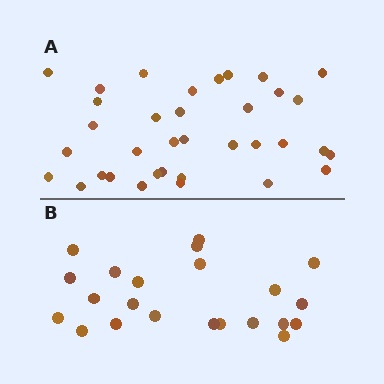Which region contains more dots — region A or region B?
Region A (the top region) has more dots.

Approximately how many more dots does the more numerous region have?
Region A has approximately 15 more dots than region B.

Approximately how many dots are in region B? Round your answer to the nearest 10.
About 20 dots. (The exact count is 22, which rounds to 20.)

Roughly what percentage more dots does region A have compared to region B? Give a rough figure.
About 60% more.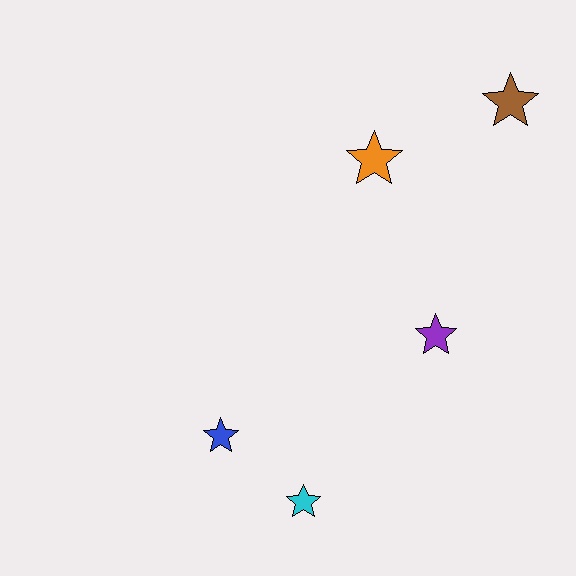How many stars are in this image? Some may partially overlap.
There are 5 stars.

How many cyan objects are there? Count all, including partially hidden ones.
There is 1 cyan object.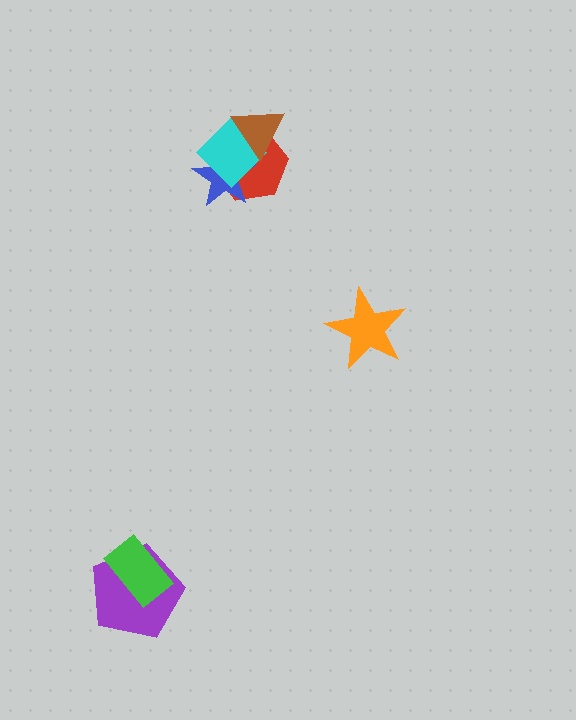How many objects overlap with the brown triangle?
3 objects overlap with the brown triangle.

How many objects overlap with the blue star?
3 objects overlap with the blue star.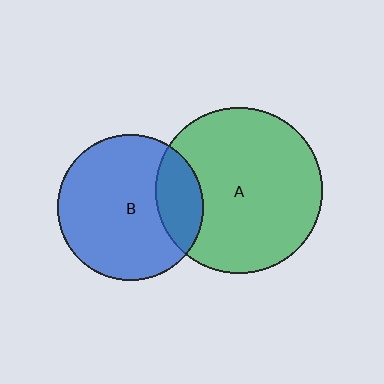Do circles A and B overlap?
Yes.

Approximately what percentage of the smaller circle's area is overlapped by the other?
Approximately 20%.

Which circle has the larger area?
Circle A (green).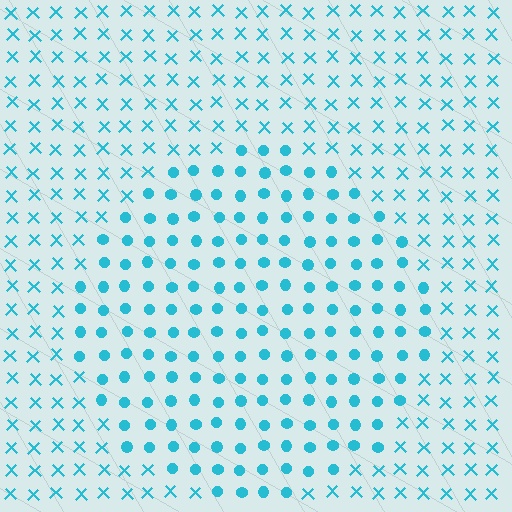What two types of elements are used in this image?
The image uses circles inside the circle region and X marks outside it.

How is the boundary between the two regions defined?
The boundary is defined by a change in element shape: circles inside vs. X marks outside. All elements share the same color and spacing.